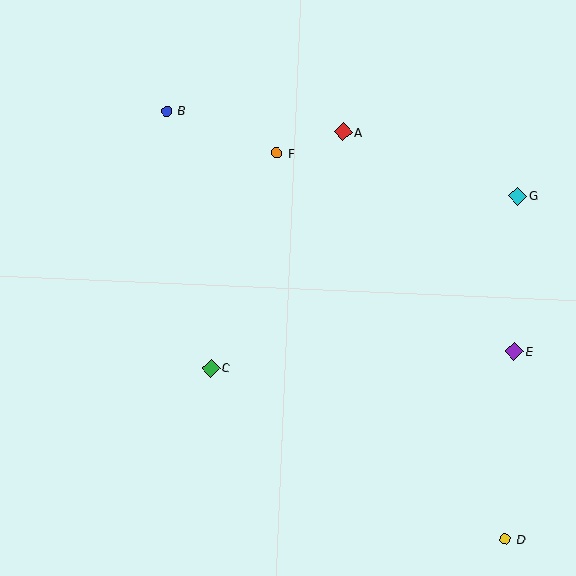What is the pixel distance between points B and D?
The distance between B and D is 546 pixels.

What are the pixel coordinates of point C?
Point C is at (211, 368).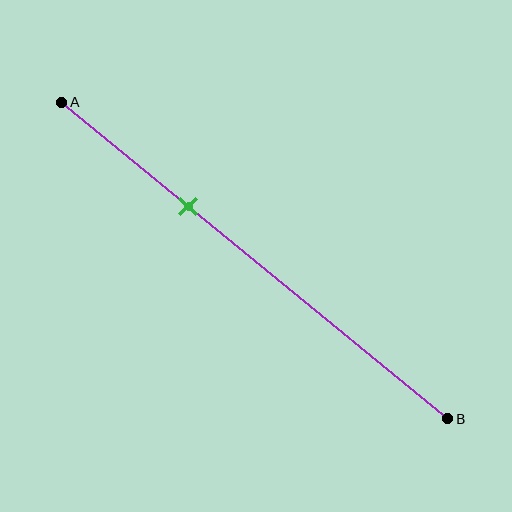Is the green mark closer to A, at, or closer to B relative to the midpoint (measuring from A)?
The green mark is closer to point A than the midpoint of segment AB.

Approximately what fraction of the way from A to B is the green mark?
The green mark is approximately 35% of the way from A to B.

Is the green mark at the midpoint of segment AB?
No, the mark is at about 35% from A, not at the 50% midpoint.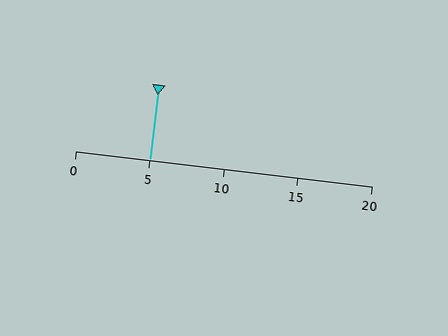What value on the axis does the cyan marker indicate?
The marker indicates approximately 5.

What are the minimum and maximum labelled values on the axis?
The axis runs from 0 to 20.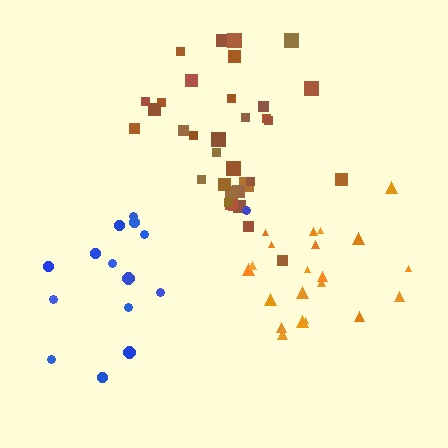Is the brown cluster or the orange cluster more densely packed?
Brown.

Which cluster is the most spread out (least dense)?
Blue.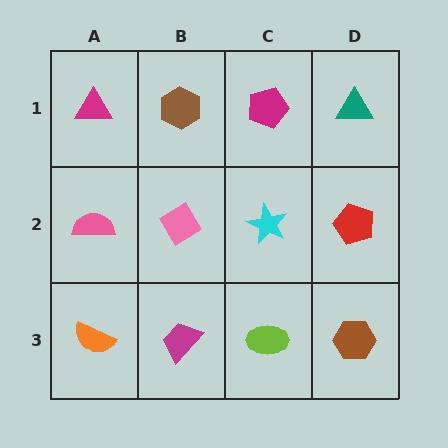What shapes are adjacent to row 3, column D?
A red pentagon (row 2, column D), a lime ellipse (row 3, column C).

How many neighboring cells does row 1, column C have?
3.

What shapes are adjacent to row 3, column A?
A pink semicircle (row 2, column A), a magenta trapezoid (row 3, column B).